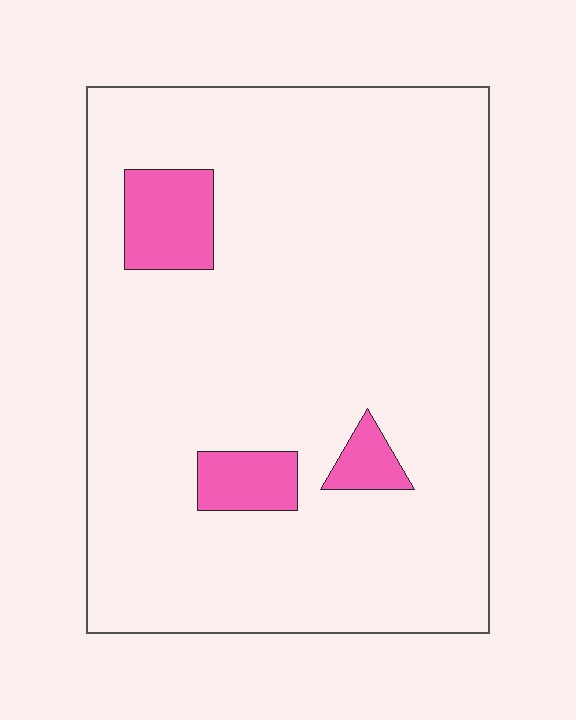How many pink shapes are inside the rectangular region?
3.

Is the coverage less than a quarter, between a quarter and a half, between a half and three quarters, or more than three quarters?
Less than a quarter.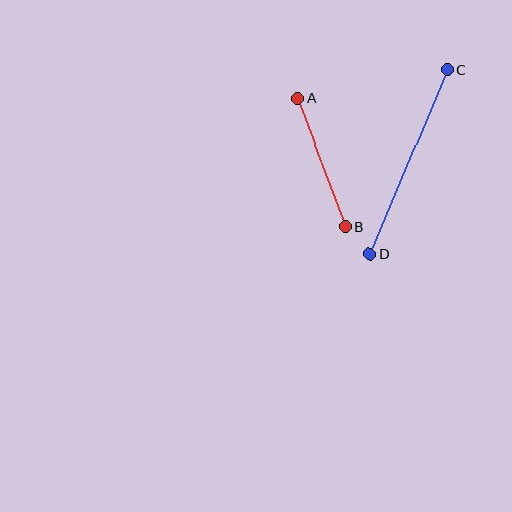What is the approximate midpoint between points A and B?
The midpoint is at approximately (321, 163) pixels.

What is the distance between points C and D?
The distance is approximately 199 pixels.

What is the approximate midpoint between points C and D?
The midpoint is at approximately (408, 162) pixels.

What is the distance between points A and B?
The distance is approximately 138 pixels.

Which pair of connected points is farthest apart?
Points C and D are farthest apart.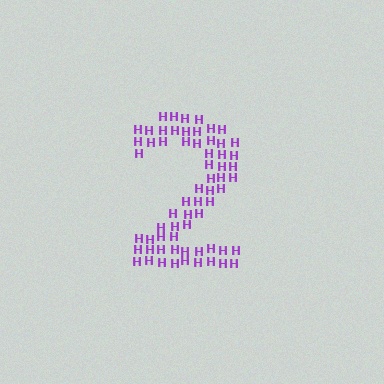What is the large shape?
The large shape is the digit 2.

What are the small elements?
The small elements are letter H's.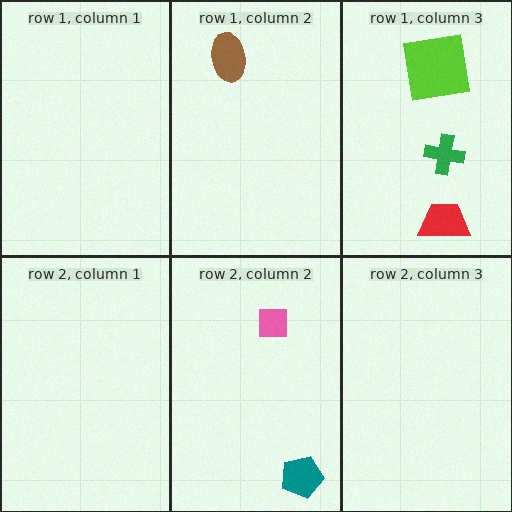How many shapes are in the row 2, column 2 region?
2.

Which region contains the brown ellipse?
The row 1, column 2 region.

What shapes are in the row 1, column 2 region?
The brown ellipse.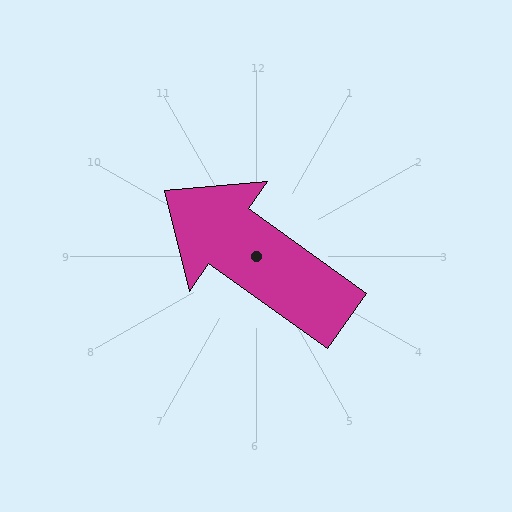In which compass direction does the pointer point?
Northwest.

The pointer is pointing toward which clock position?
Roughly 10 o'clock.